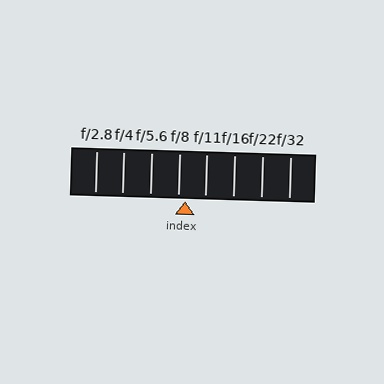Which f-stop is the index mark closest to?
The index mark is closest to f/8.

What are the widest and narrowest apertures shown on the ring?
The widest aperture shown is f/2.8 and the narrowest is f/32.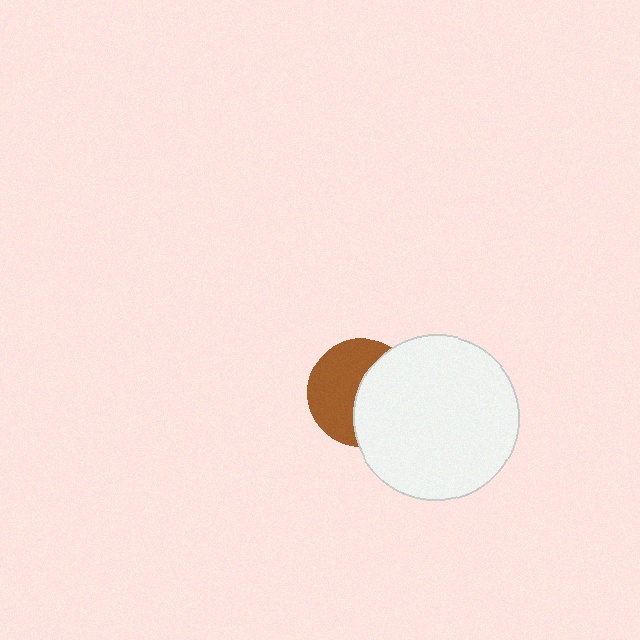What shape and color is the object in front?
The object in front is a white circle.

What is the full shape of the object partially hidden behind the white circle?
The partially hidden object is a brown circle.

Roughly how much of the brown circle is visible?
About half of it is visible (roughly 52%).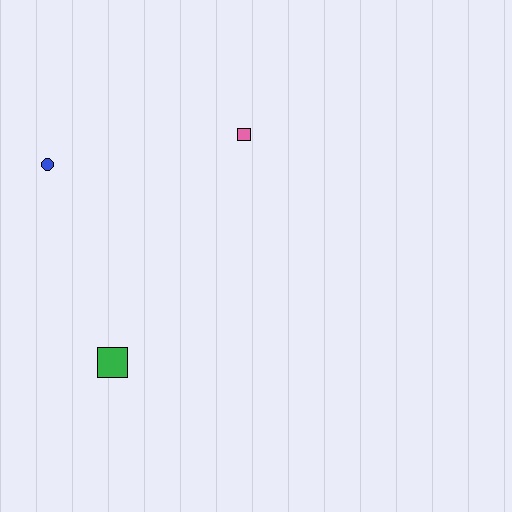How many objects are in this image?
There are 3 objects.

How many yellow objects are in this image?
There are no yellow objects.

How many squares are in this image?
There are 2 squares.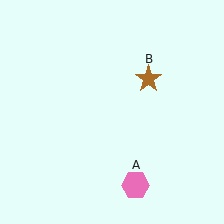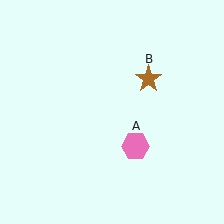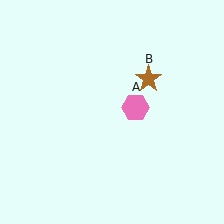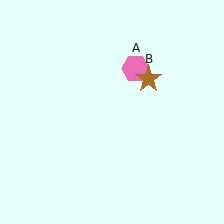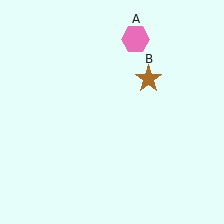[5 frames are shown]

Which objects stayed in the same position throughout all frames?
Brown star (object B) remained stationary.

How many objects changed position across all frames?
1 object changed position: pink hexagon (object A).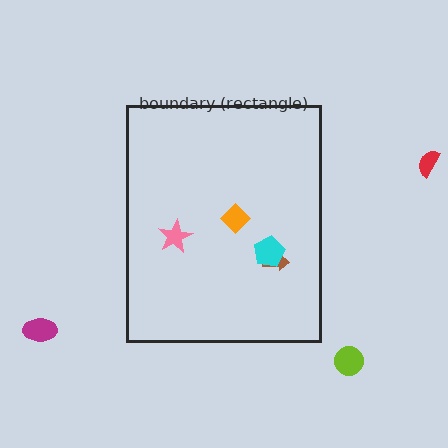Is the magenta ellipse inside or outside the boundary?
Outside.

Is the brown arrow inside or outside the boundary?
Inside.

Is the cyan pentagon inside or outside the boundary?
Inside.